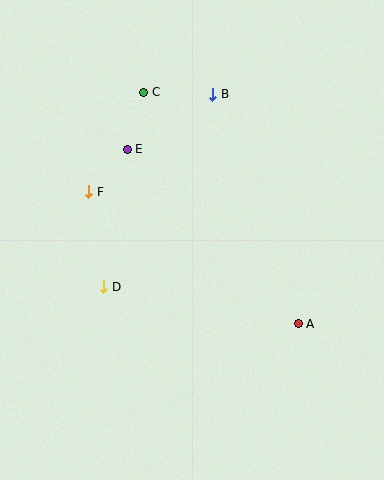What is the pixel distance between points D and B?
The distance between D and B is 221 pixels.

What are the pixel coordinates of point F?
Point F is at (89, 192).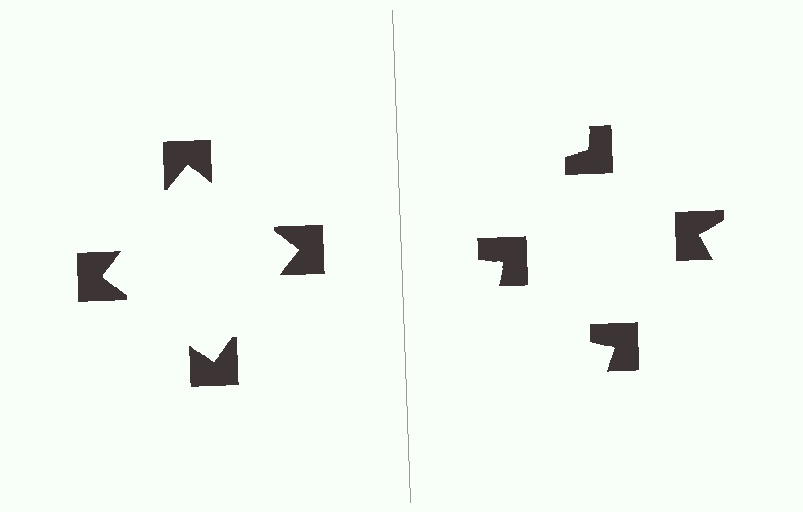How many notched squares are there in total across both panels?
8 — 4 on each side.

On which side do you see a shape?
An illusory square appears on the left side. On the right side the wedge cuts are rotated, so no coherent shape forms.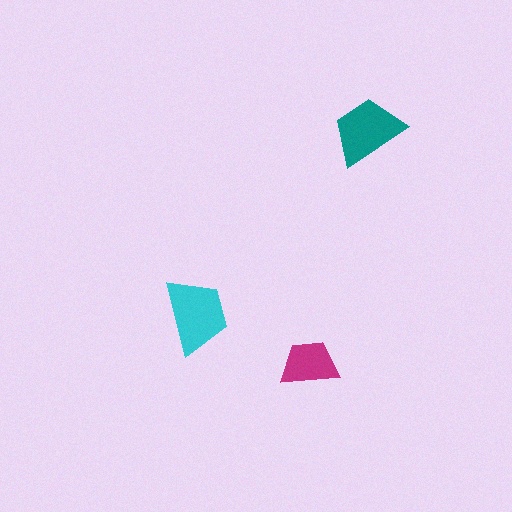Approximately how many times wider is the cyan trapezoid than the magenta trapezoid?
About 1.5 times wider.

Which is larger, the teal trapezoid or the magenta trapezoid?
The teal one.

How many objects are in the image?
There are 3 objects in the image.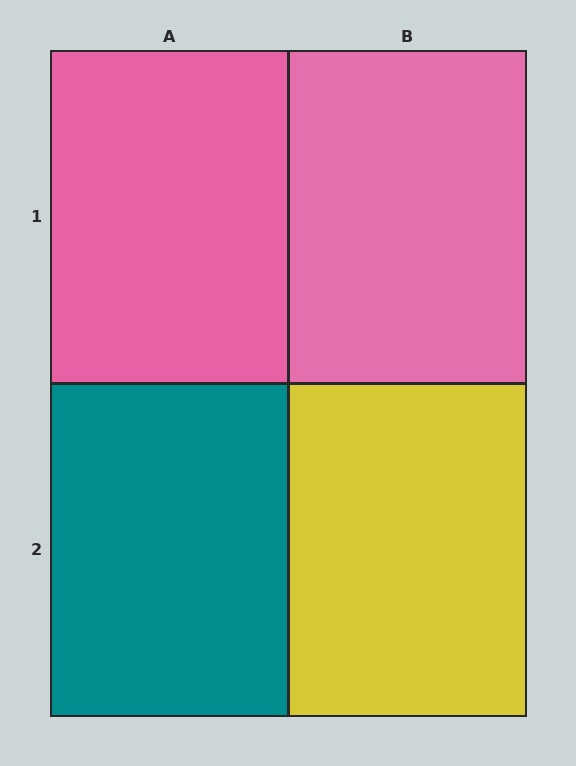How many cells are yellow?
1 cell is yellow.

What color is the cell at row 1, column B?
Pink.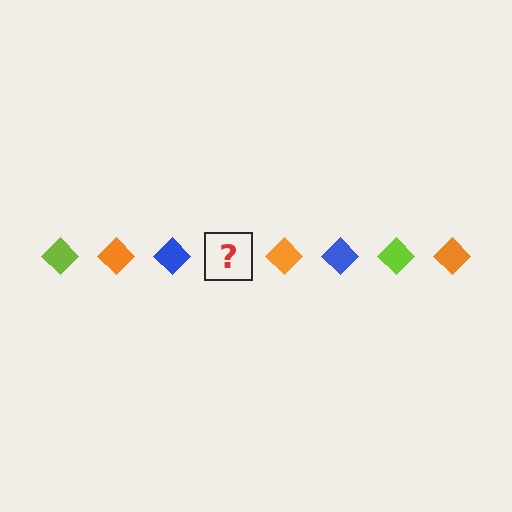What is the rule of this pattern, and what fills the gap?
The rule is that the pattern cycles through lime, orange, blue diamonds. The gap should be filled with a lime diamond.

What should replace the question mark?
The question mark should be replaced with a lime diamond.